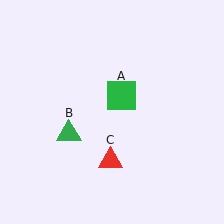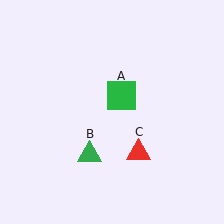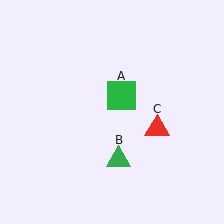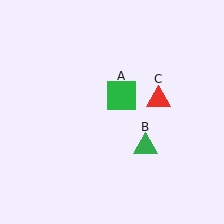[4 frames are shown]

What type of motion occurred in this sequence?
The green triangle (object B), red triangle (object C) rotated counterclockwise around the center of the scene.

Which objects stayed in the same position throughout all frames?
Green square (object A) remained stationary.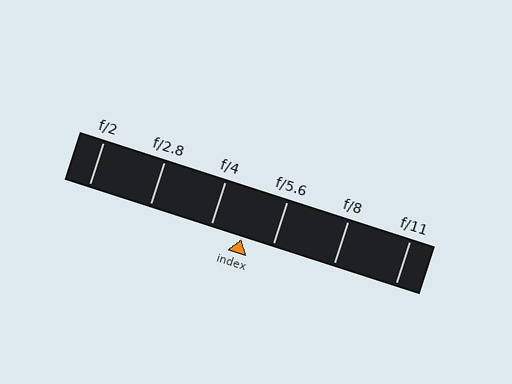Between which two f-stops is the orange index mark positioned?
The index mark is between f/4 and f/5.6.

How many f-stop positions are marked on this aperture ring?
There are 6 f-stop positions marked.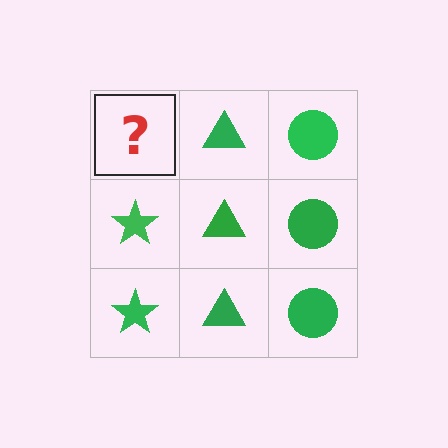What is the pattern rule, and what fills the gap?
The rule is that each column has a consistent shape. The gap should be filled with a green star.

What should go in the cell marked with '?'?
The missing cell should contain a green star.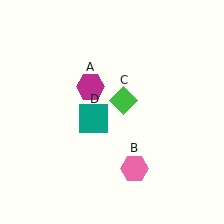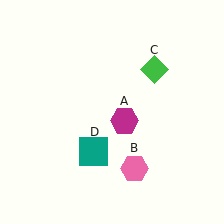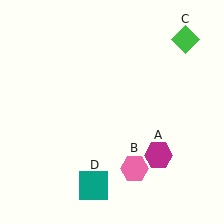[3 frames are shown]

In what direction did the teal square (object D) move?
The teal square (object D) moved down.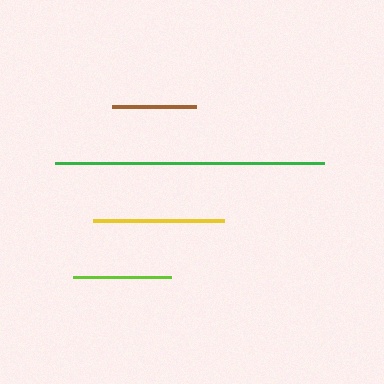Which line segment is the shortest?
The brown line is the shortest at approximately 84 pixels.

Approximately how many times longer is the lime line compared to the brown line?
The lime line is approximately 1.2 times the length of the brown line.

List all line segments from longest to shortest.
From longest to shortest: green, yellow, lime, brown.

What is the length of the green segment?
The green segment is approximately 269 pixels long.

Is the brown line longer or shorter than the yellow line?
The yellow line is longer than the brown line.